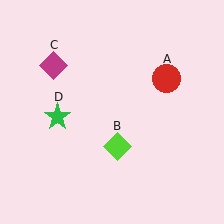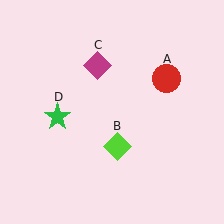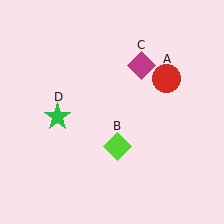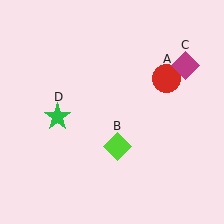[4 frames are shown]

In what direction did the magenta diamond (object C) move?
The magenta diamond (object C) moved right.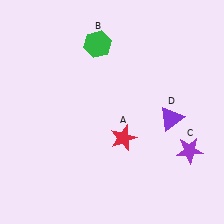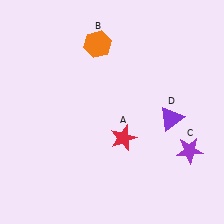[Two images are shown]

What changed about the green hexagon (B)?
In Image 1, B is green. In Image 2, it changed to orange.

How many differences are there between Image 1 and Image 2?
There is 1 difference between the two images.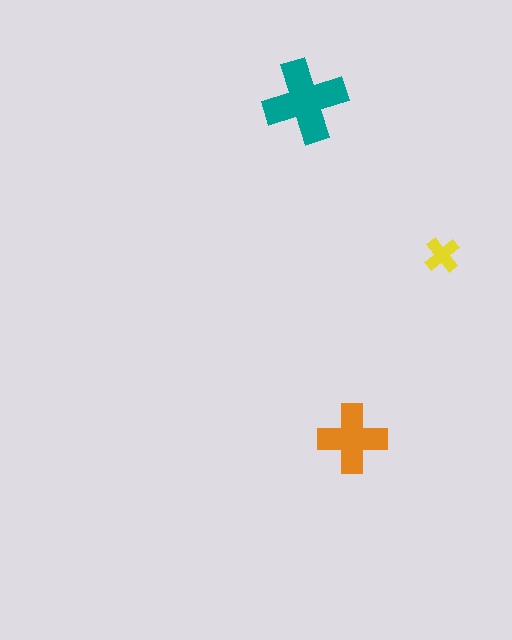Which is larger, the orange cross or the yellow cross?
The orange one.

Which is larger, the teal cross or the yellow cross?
The teal one.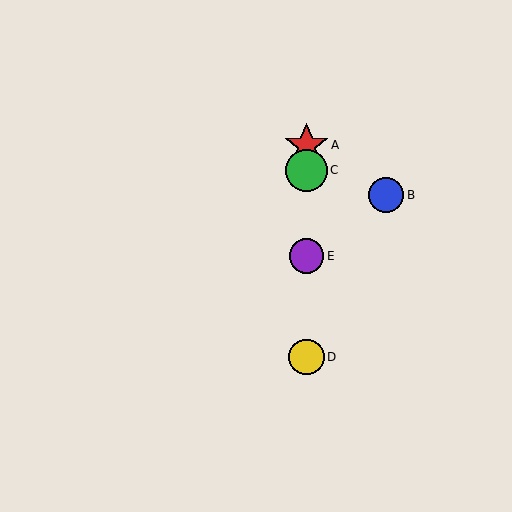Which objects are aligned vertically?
Objects A, C, D, E are aligned vertically.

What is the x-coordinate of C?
Object C is at x≈307.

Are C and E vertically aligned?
Yes, both are at x≈307.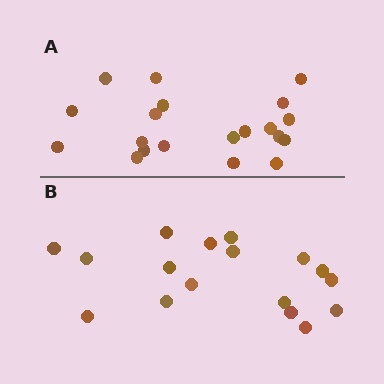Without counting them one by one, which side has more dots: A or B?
Region A (the top region) has more dots.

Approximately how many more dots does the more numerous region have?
Region A has just a few more — roughly 2 or 3 more dots than region B.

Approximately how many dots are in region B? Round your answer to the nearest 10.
About 20 dots. (The exact count is 17, which rounds to 20.)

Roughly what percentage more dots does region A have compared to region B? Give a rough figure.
About 20% more.